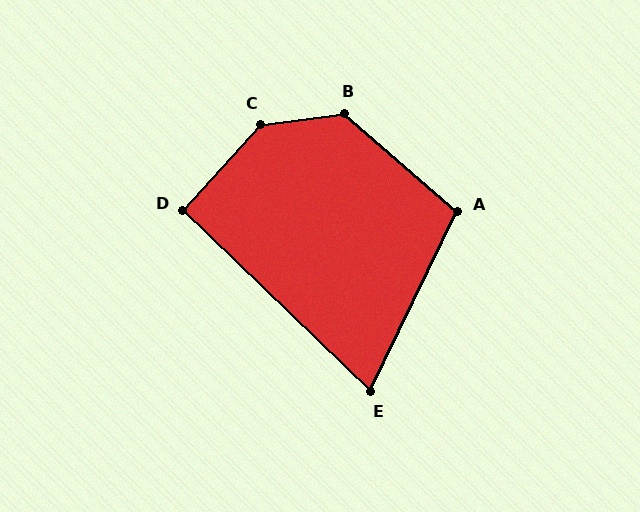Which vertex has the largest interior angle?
C, at approximately 139 degrees.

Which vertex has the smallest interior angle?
E, at approximately 72 degrees.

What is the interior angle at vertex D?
Approximately 92 degrees (approximately right).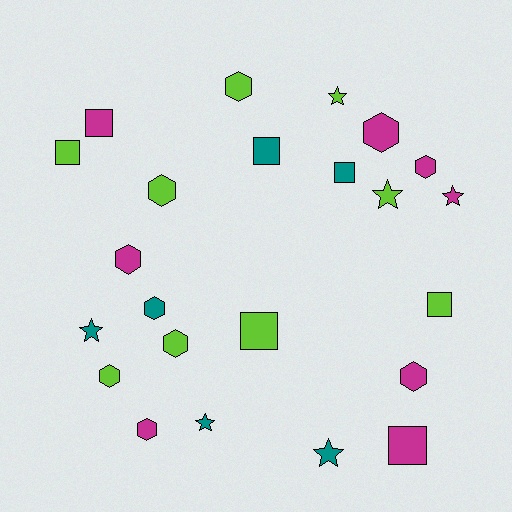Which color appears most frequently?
Lime, with 9 objects.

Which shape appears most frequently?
Hexagon, with 10 objects.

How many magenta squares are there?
There are 2 magenta squares.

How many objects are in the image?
There are 23 objects.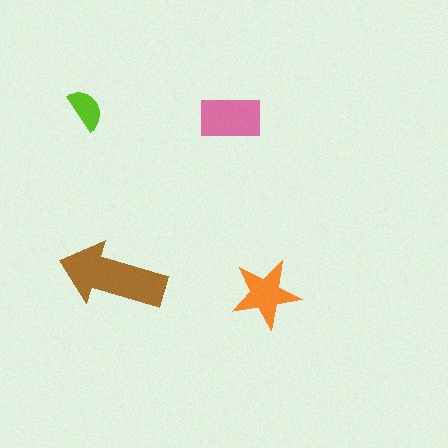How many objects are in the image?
There are 4 objects in the image.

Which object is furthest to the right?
The orange star is rightmost.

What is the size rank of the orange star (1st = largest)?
3rd.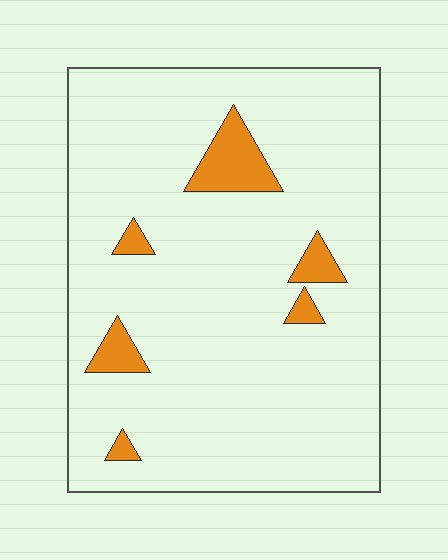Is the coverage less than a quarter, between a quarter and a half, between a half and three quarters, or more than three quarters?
Less than a quarter.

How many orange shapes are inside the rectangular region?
6.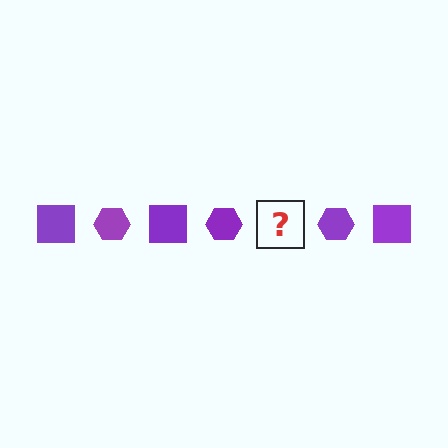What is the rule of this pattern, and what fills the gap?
The rule is that the pattern cycles through square, hexagon shapes in purple. The gap should be filled with a purple square.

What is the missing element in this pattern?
The missing element is a purple square.